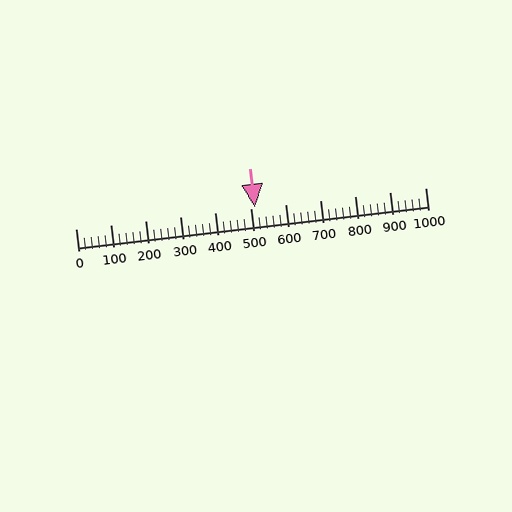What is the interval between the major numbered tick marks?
The major tick marks are spaced 100 units apart.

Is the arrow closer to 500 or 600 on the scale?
The arrow is closer to 500.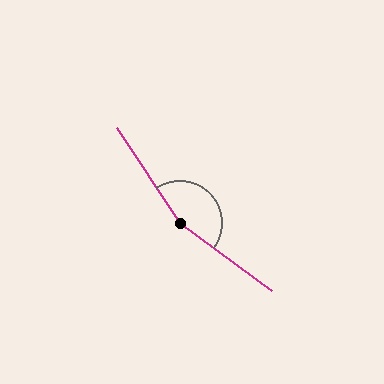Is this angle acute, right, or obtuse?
It is obtuse.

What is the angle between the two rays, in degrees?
Approximately 160 degrees.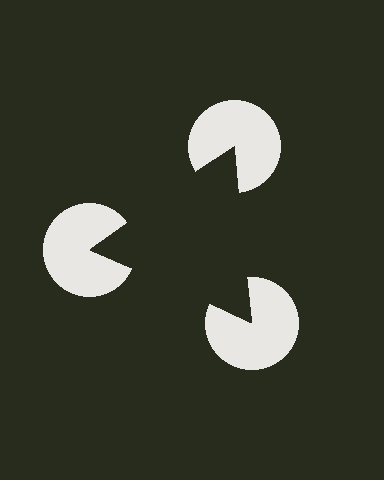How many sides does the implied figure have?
3 sides.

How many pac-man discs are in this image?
There are 3 — one at each vertex of the illusory triangle.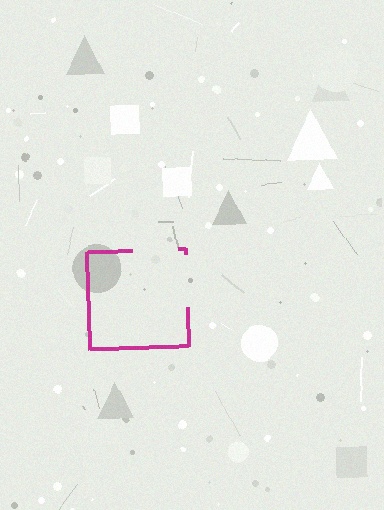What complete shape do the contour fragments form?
The contour fragments form a square.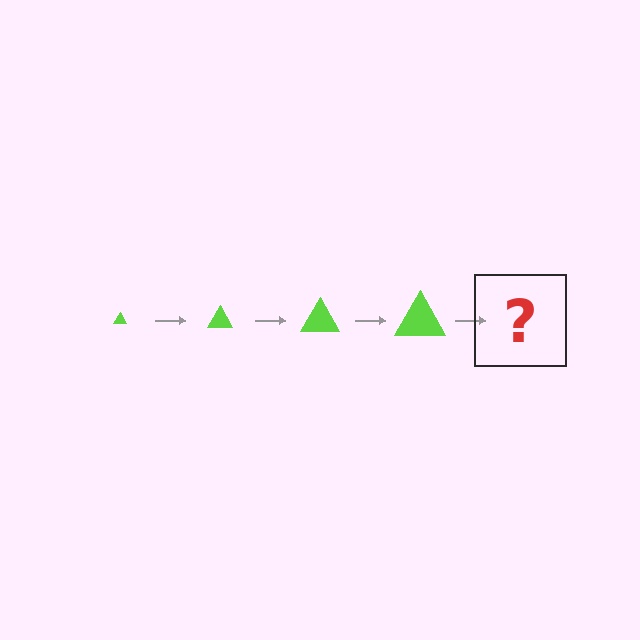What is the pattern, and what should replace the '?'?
The pattern is that the triangle gets progressively larger each step. The '?' should be a lime triangle, larger than the previous one.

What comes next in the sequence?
The next element should be a lime triangle, larger than the previous one.